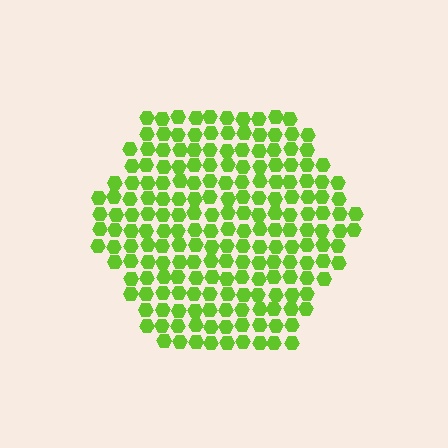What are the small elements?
The small elements are hexagons.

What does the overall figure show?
The overall figure shows a hexagon.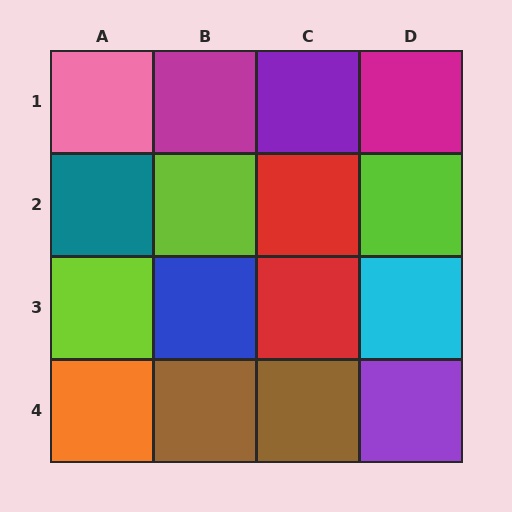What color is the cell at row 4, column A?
Orange.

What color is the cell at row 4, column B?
Brown.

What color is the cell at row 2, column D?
Lime.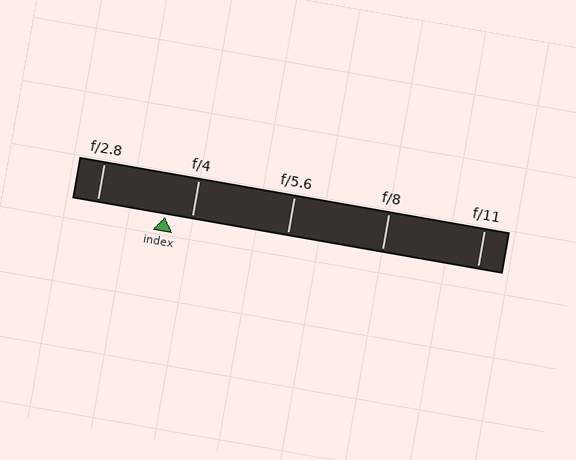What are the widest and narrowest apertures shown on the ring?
The widest aperture shown is f/2.8 and the narrowest is f/11.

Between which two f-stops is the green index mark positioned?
The index mark is between f/2.8 and f/4.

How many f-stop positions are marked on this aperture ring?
There are 5 f-stop positions marked.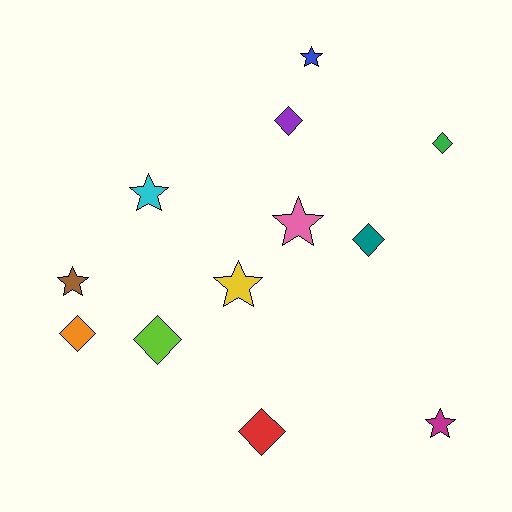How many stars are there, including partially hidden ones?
There are 6 stars.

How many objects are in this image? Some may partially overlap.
There are 12 objects.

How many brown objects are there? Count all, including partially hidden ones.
There is 1 brown object.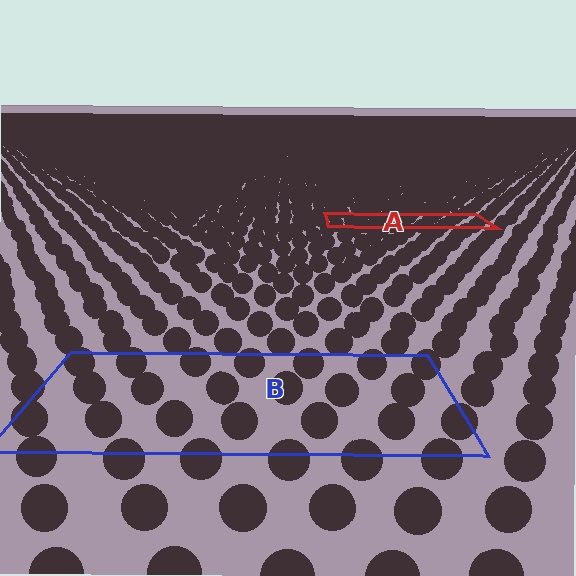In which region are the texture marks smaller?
The texture marks are smaller in region A, because it is farther away.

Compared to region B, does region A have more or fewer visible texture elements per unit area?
Region A has more texture elements per unit area — they are packed more densely because it is farther away.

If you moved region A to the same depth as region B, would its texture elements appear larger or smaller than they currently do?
They would appear larger. At a closer depth, the same texture elements are projected at a bigger on-screen size.